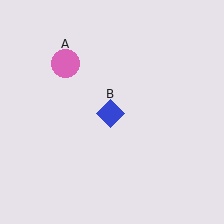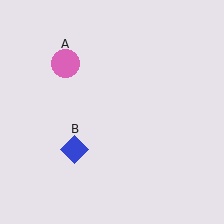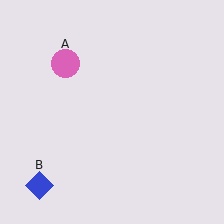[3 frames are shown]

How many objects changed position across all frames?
1 object changed position: blue diamond (object B).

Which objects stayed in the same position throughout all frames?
Pink circle (object A) remained stationary.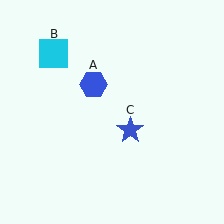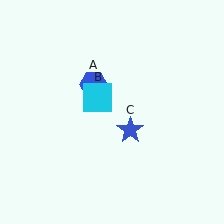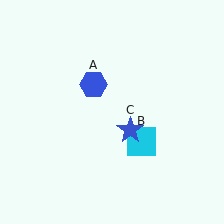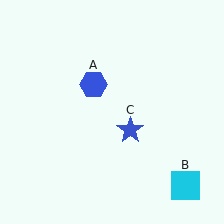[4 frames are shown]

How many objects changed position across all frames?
1 object changed position: cyan square (object B).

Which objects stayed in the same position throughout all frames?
Blue hexagon (object A) and blue star (object C) remained stationary.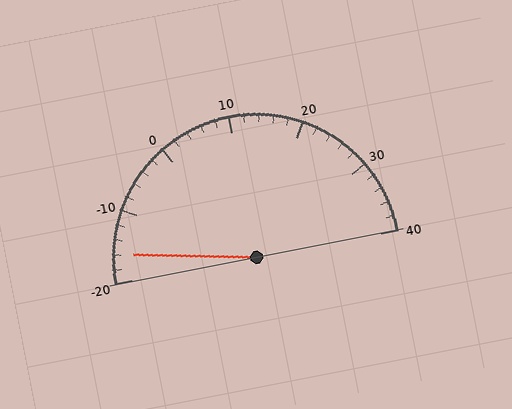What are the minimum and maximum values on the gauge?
The gauge ranges from -20 to 40.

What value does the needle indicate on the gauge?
The needle indicates approximately -16.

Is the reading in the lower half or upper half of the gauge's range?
The reading is in the lower half of the range (-20 to 40).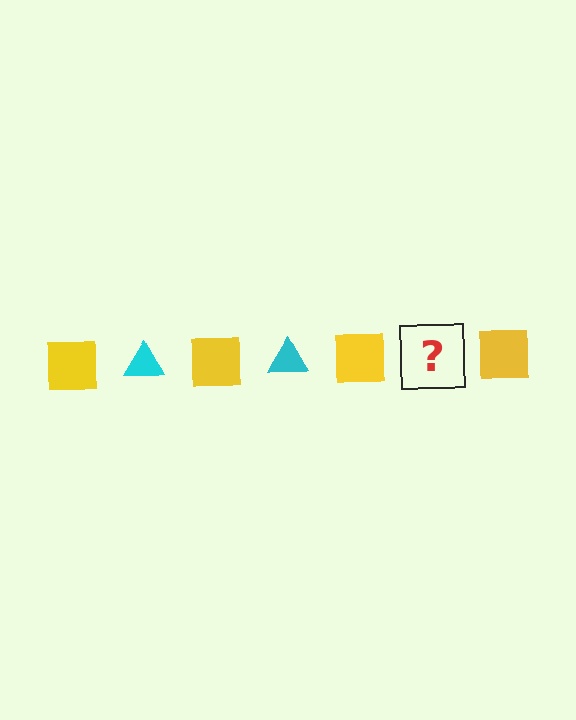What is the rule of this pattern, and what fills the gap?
The rule is that the pattern alternates between yellow square and cyan triangle. The gap should be filled with a cyan triangle.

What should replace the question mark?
The question mark should be replaced with a cyan triangle.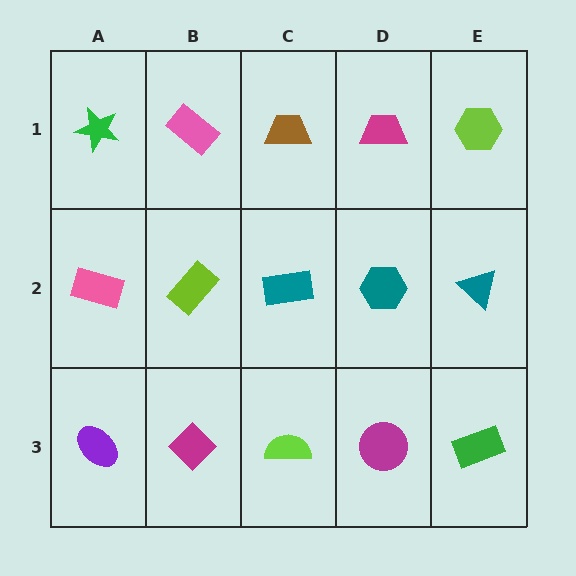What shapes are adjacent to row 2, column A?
A green star (row 1, column A), a purple ellipse (row 3, column A), a lime rectangle (row 2, column B).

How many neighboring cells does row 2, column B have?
4.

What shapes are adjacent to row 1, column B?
A lime rectangle (row 2, column B), a green star (row 1, column A), a brown trapezoid (row 1, column C).